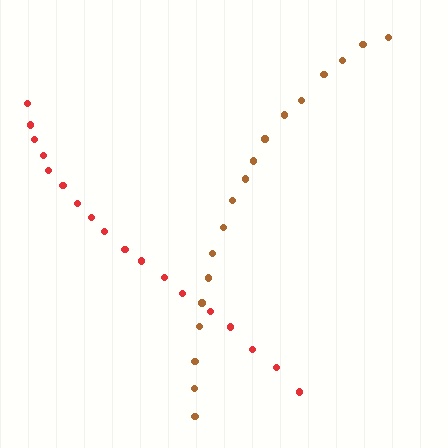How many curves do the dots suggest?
There are 2 distinct paths.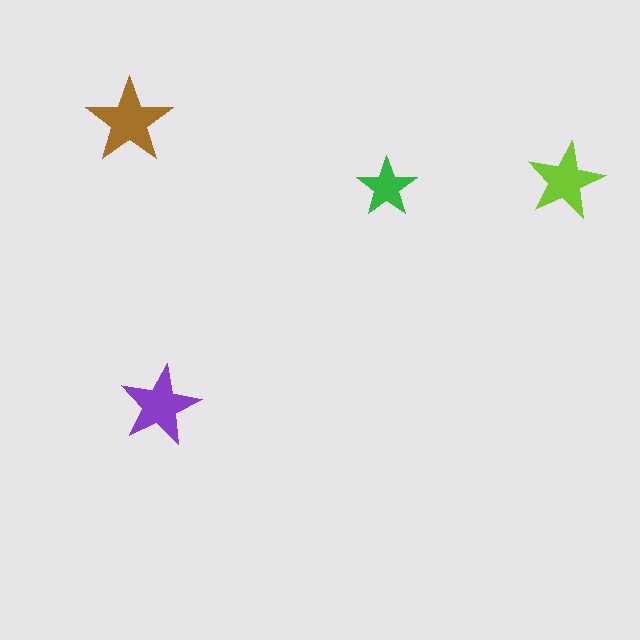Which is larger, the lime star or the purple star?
The purple one.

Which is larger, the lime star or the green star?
The lime one.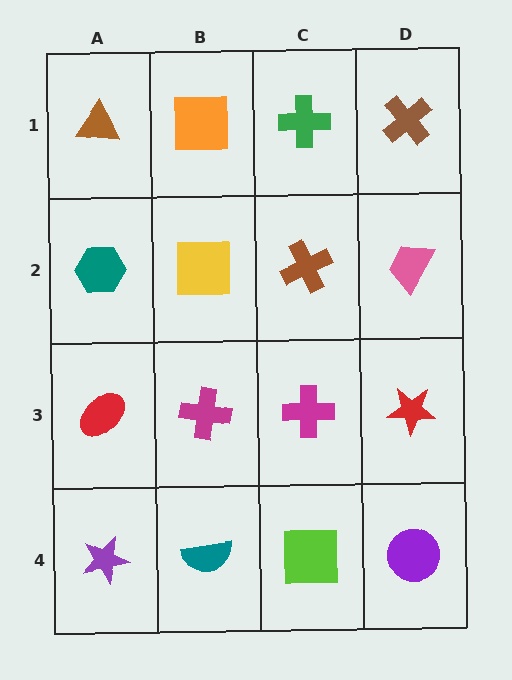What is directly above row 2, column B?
An orange square.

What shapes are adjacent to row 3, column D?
A pink trapezoid (row 2, column D), a purple circle (row 4, column D), a magenta cross (row 3, column C).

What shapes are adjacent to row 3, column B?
A yellow square (row 2, column B), a teal semicircle (row 4, column B), a red ellipse (row 3, column A), a magenta cross (row 3, column C).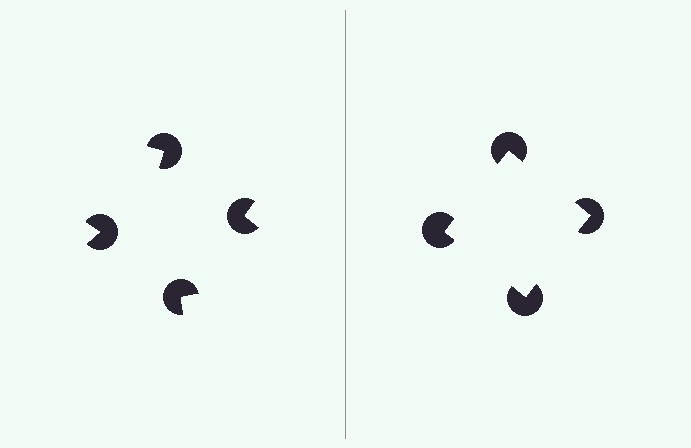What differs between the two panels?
The pac-man discs are positioned identically on both sides; only the wedge orientations differ. On the right they align to a square; on the left they are misaligned.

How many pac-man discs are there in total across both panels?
8 — 4 on each side.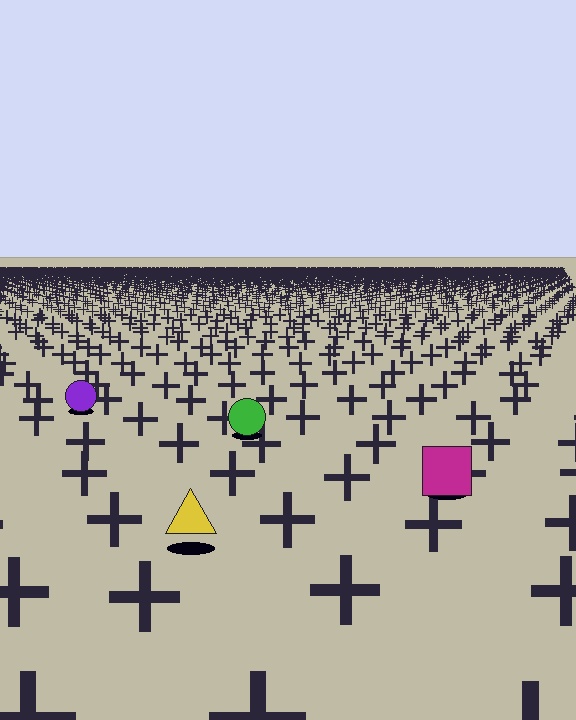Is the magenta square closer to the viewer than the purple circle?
Yes. The magenta square is closer — you can tell from the texture gradient: the ground texture is coarser near it.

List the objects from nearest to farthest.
From nearest to farthest: the yellow triangle, the magenta square, the green circle, the purple circle.